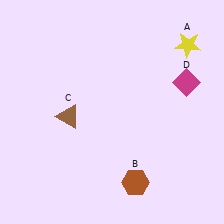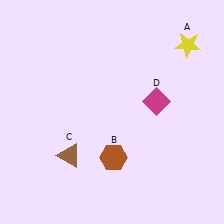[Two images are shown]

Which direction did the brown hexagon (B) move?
The brown hexagon (B) moved up.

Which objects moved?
The objects that moved are: the brown hexagon (B), the brown triangle (C), the magenta diamond (D).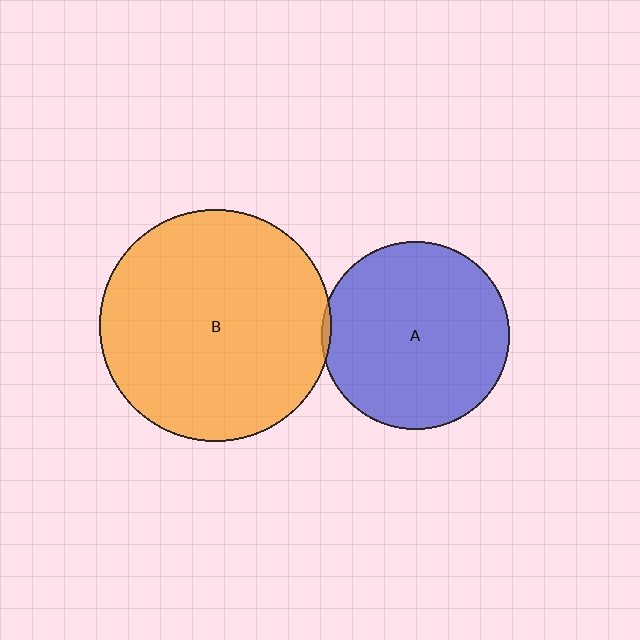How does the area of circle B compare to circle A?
Approximately 1.5 times.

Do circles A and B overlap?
Yes.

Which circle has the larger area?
Circle B (orange).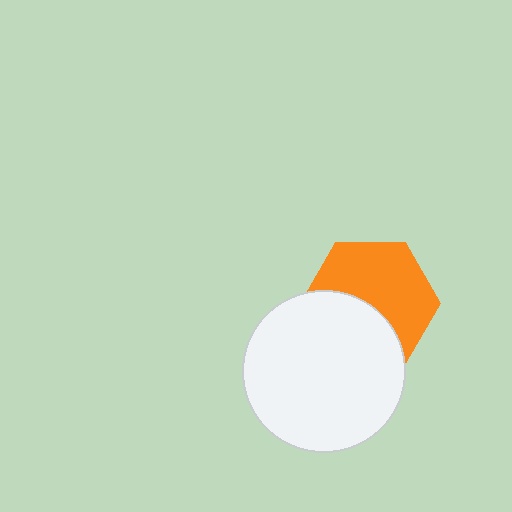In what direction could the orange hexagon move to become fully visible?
The orange hexagon could move up. That would shift it out from behind the white circle entirely.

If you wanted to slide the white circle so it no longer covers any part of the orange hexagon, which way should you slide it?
Slide it down — that is the most direct way to separate the two shapes.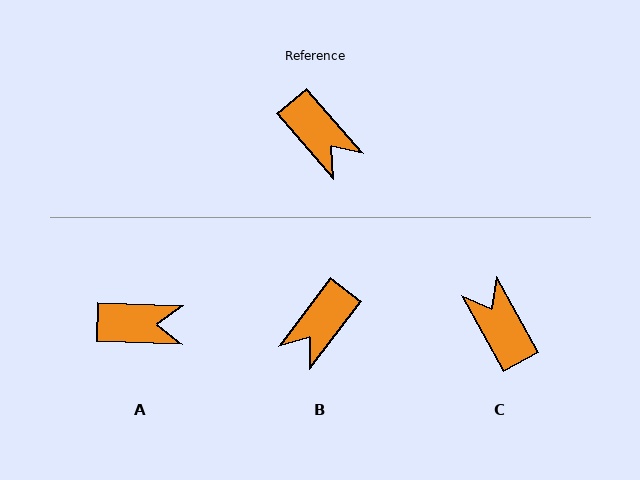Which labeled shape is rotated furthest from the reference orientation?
C, about 168 degrees away.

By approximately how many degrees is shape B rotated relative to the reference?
Approximately 79 degrees clockwise.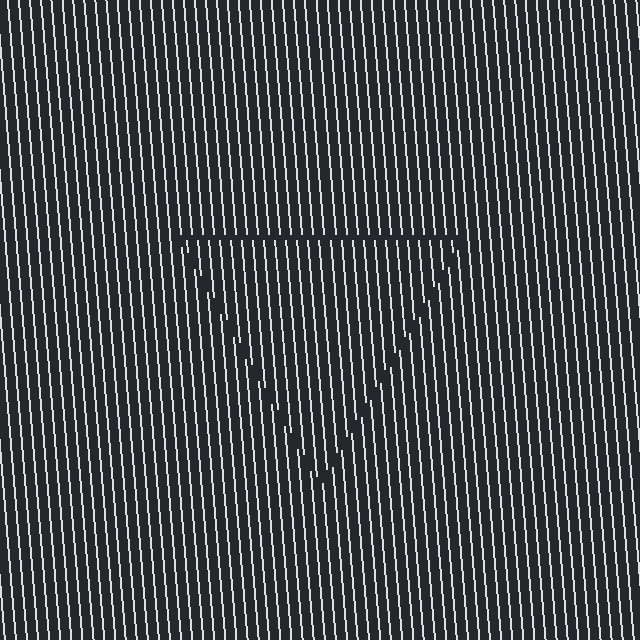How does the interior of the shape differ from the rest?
The interior of the shape contains the same grating, shifted by half a period — the contour is defined by the phase discontinuity where line-ends from the inner and outer gratings abut.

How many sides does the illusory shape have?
3 sides — the line-ends trace a triangle.